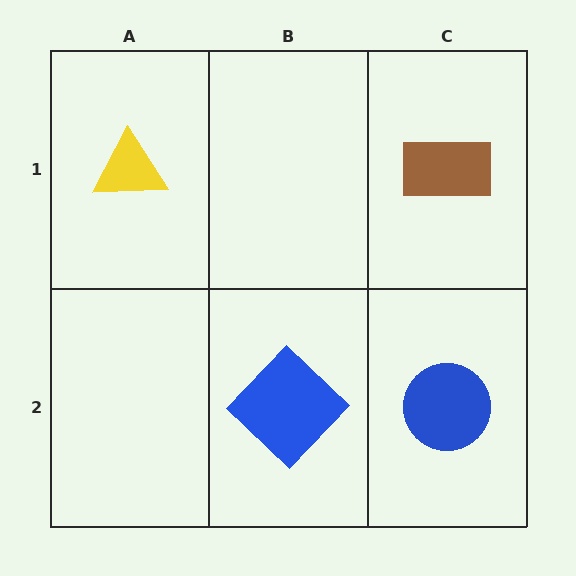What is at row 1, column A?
A yellow triangle.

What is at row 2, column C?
A blue circle.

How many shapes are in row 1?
2 shapes.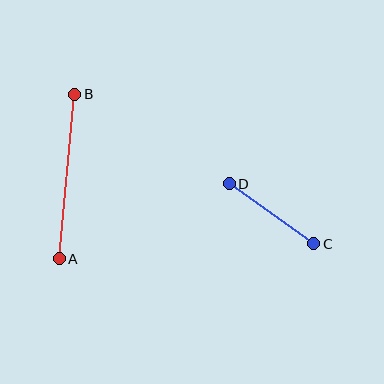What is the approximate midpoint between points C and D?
The midpoint is at approximately (271, 214) pixels.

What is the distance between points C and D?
The distance is approximately 104 pixels.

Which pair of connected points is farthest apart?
Points A and B are farthest apart.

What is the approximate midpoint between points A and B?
The midpoint is at approximately (67, 177) pixels.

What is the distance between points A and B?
The distance is approximately 165 pixels.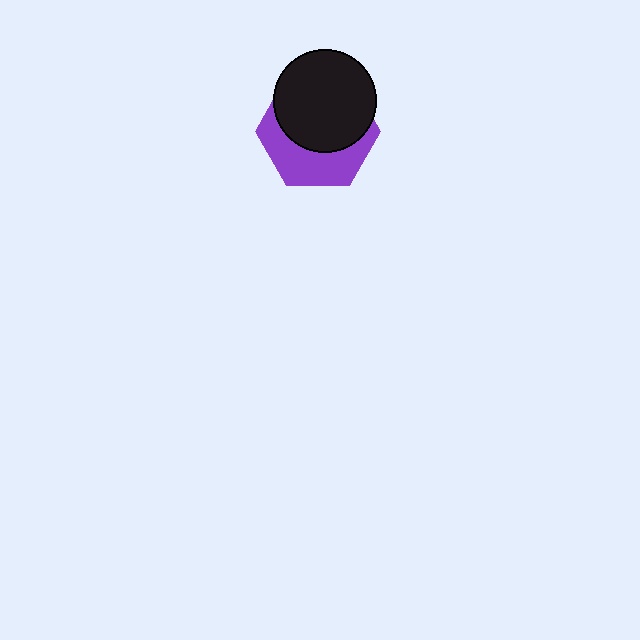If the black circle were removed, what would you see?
You would see the complete purple hexagon.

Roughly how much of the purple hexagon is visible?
A small part of it is visible (roughly 42%).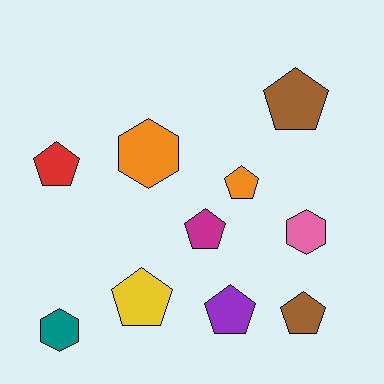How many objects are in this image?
There are 10 objects.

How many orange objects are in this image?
There are 2 orange objects.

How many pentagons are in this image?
There are 7 pentagons.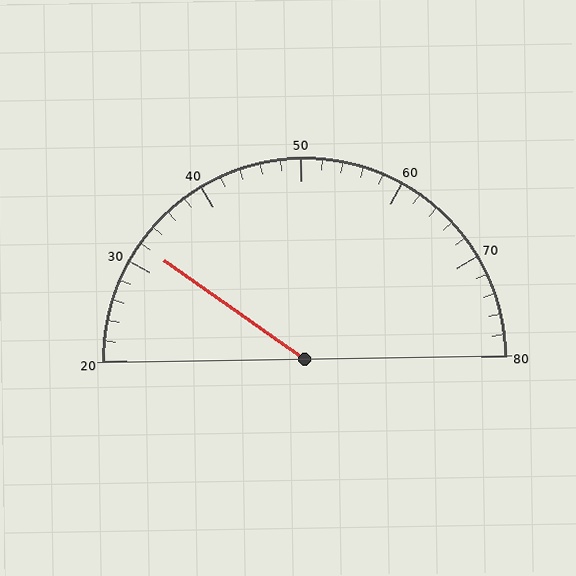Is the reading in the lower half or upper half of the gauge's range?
The reading is in the lower half of the range (20 to 80).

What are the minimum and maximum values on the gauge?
The gauge ranges from 20 to 80.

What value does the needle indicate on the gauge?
The needle indicates approximately 32.